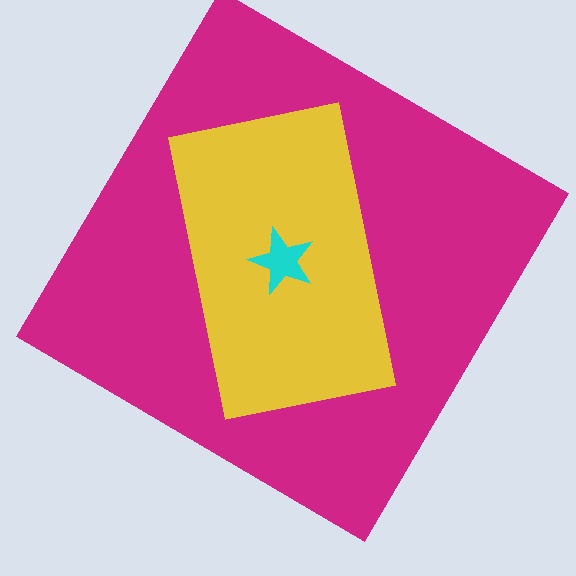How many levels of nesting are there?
3.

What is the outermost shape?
The magenta diamond.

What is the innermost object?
The cyan star.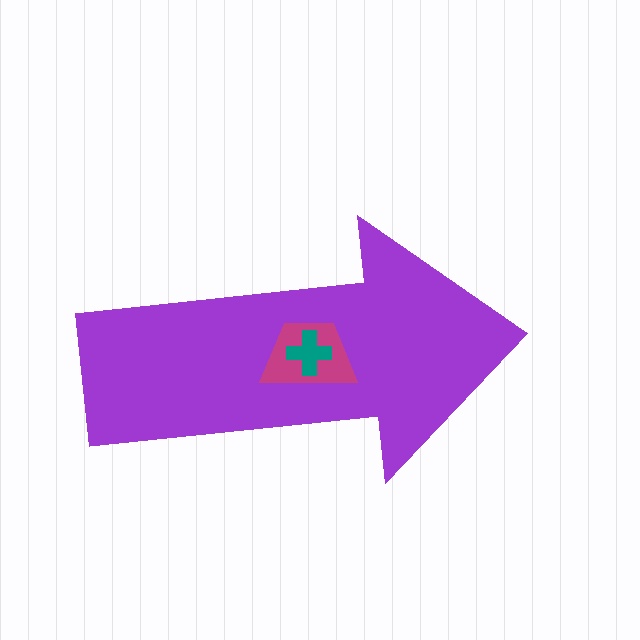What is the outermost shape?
The purple arrow.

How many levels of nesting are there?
3.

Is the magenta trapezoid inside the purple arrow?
Yes.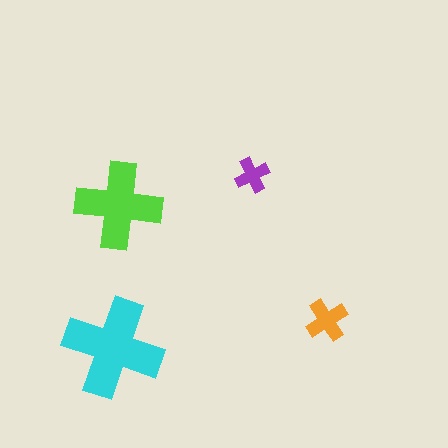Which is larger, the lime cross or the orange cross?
The lime one.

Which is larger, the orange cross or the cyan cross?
The cyan one.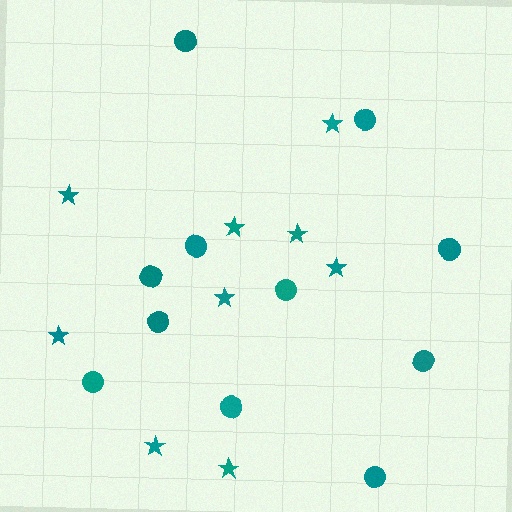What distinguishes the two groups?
There are 2 groups: one group of stars (9) and one group of circles (11).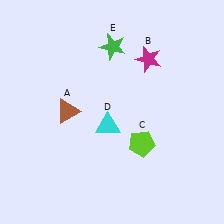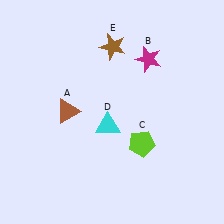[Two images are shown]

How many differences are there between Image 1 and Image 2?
There is 1 difference between the two images.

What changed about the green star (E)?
In Image 1, E is green. In Image 2, it changed to brown.